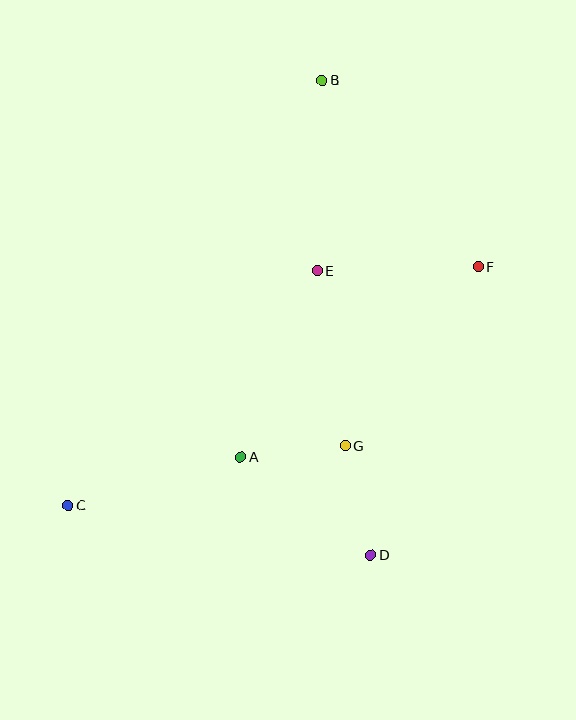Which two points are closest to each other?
Points A and G are closest to each other.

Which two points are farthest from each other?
Points B and C are farthest from each other.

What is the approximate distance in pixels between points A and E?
The distance between A and E is approximately 201 pixels.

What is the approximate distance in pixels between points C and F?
The distance between C and F is approximately 475 pixels.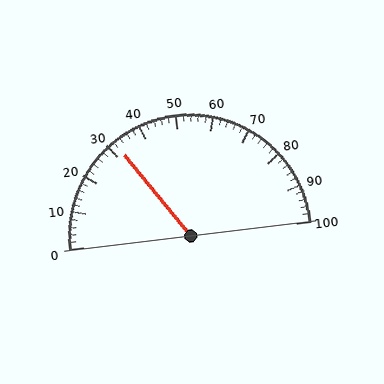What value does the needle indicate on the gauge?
The needle indicates approximately 32.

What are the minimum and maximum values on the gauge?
The gauge ranges from 0 to 100.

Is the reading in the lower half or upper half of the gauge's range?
The reading is in the lower half of the range (0 to 100).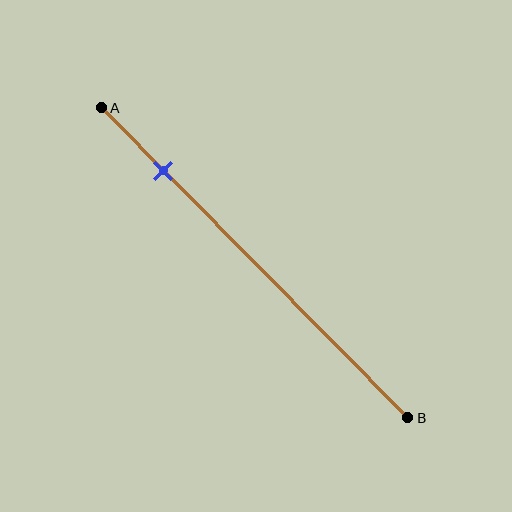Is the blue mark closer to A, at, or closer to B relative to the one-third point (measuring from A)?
The blue mark is closer to point A than the one-third point of segment AB.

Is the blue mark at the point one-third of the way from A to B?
No, the mark is at about 20% from A, not at the 33% one-third point.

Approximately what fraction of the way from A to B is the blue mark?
The blue mark is approximately 20% of the way from A to B.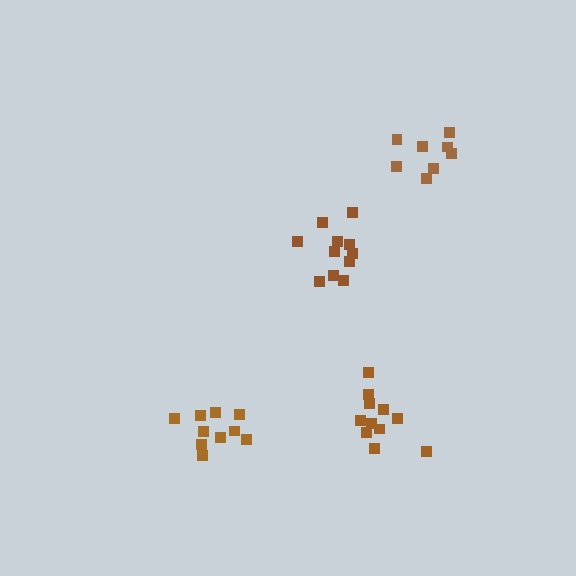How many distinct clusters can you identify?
There are 4 distinct clusters.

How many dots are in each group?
Group 1: 11 dots, Group 2: 11 dots, Group 3: 10 dots, Group 4: 8 dots (40 total).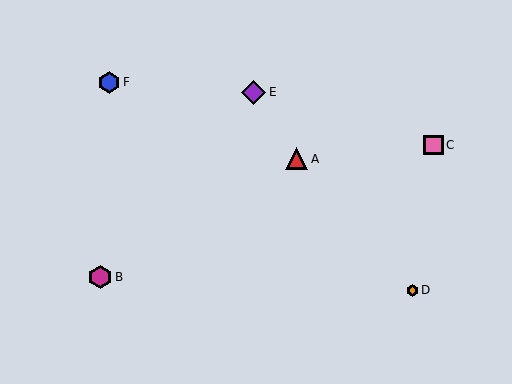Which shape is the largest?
The purple diamond (labeled E) is the largest.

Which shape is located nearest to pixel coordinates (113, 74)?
The blue hexagon (labeled F) at (109, 82) is nearest to that location.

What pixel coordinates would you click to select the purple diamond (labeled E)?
Click at (253, 92) to select the purple diamond E.